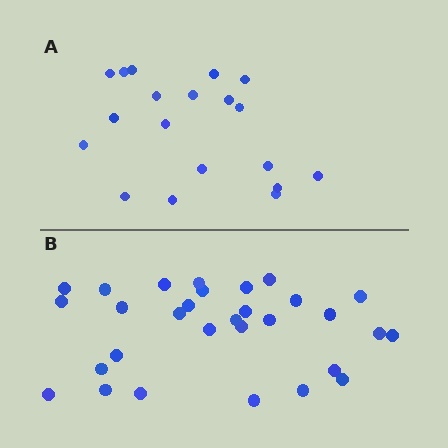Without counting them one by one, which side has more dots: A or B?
Region B (the bottom region) has more dots.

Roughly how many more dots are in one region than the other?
Region B has roughly 12 or so more dots than region A.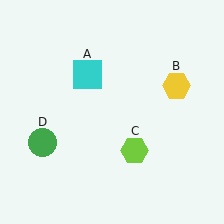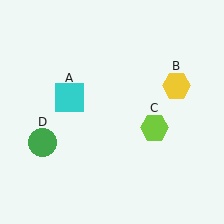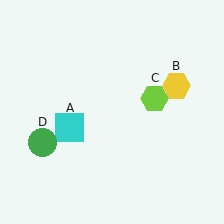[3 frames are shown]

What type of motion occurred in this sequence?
The cyan square (object A), lime hexagon (object C) rotated counterclockwise around the center of the scene.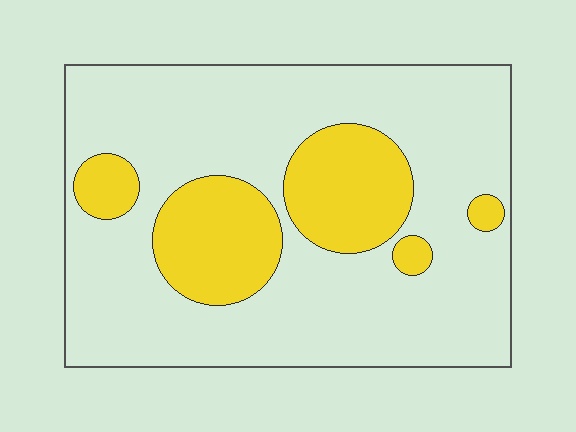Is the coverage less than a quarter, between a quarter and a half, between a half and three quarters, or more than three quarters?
Less than a quarter.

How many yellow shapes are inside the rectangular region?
5.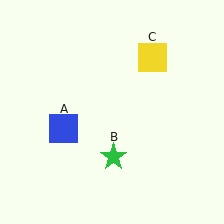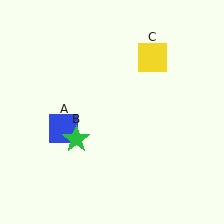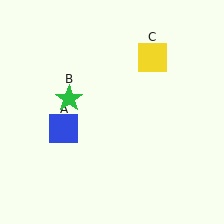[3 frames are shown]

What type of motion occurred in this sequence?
The green star (object B) rotated clockwise around the center of the scene.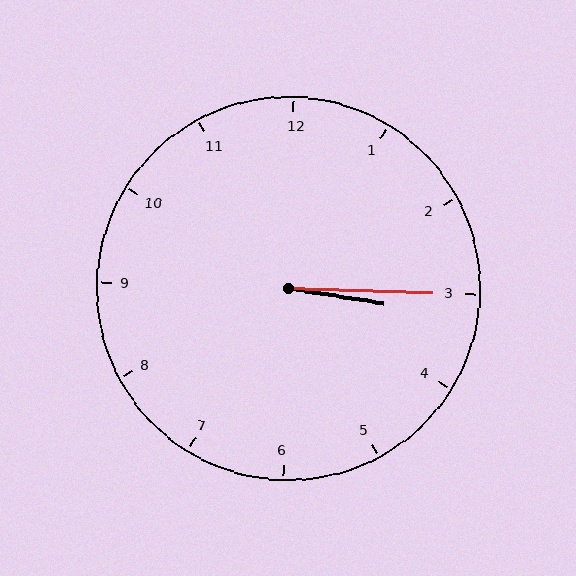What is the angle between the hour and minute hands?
Approximately 8 degrees.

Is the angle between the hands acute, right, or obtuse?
It is acute.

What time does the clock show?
3:15.